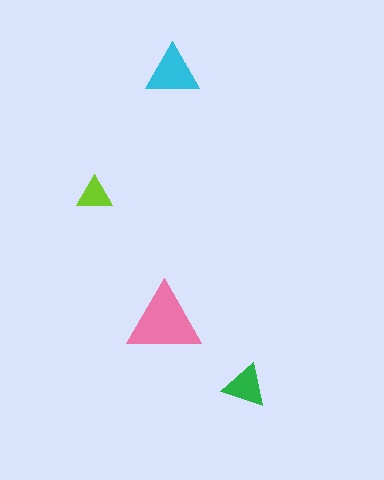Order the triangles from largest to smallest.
the pink one, the cyan one, the green one, the lime one.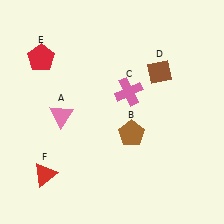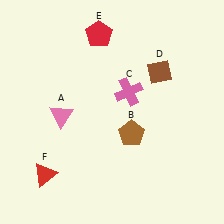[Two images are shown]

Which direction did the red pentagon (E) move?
The red pentagon (E) moved right.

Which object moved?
The red pentagon (E) moved right.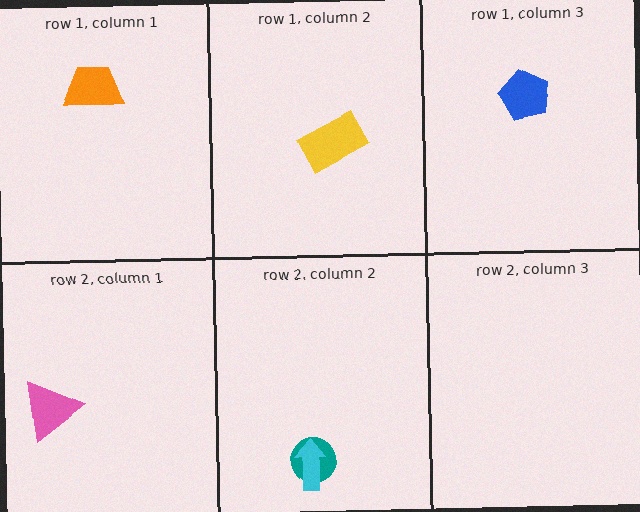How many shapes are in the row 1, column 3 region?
1.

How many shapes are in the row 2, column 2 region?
2.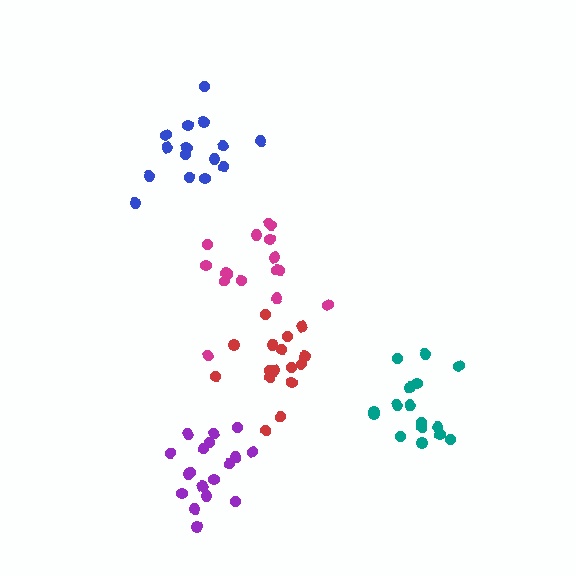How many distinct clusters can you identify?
There are 5 distinct clusters.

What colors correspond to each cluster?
The clusters are colored: teal, blue, magenta, purple, red.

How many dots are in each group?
Group 1: 16 dots, Group 2: 15 dots, Group 3: 16 dots, Group 4: 18 dots, Group 5: 16 dots (81 total).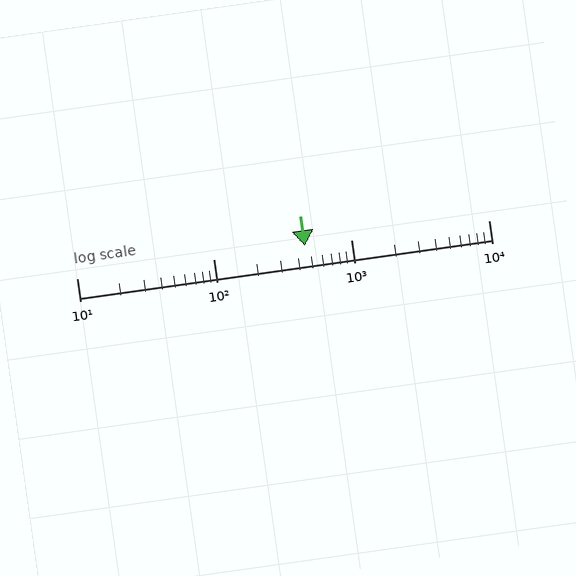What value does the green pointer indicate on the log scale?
The pointer indicates approximately 460.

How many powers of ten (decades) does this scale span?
The scale spans 3 decades, from 10 to 10000.